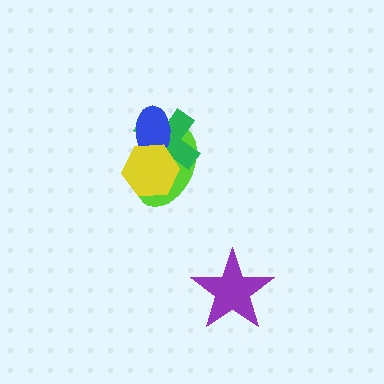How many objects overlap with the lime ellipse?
3 objects overlap with the lime ellipse.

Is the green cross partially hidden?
Yes, it is partially covered by another shape.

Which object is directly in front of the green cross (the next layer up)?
The blue ellipse is directly in front of the green cross.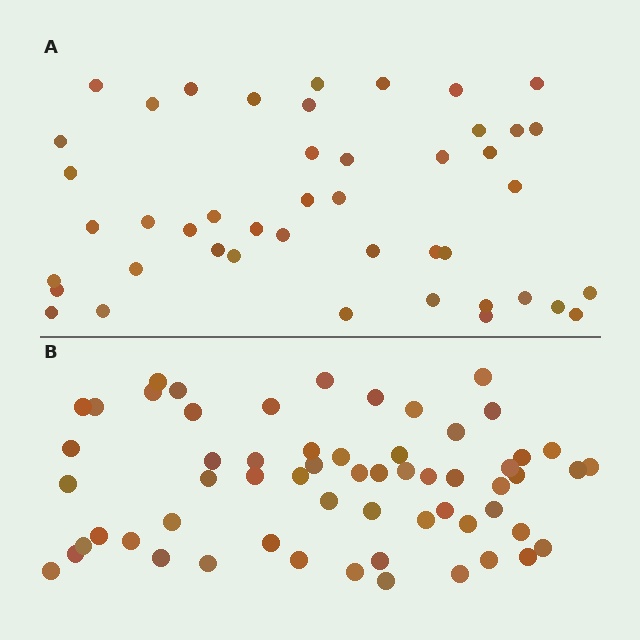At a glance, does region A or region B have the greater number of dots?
Region B (the bottom region) has more dots.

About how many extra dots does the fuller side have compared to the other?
Region B has approximately 15 more dots than region A.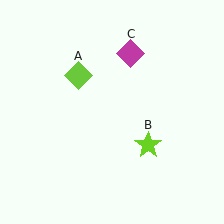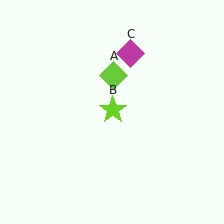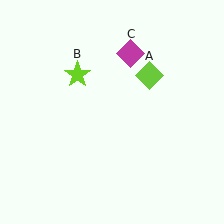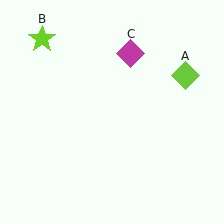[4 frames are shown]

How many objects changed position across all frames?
2 objects changed position: lime diamond (object A), lime star (object B).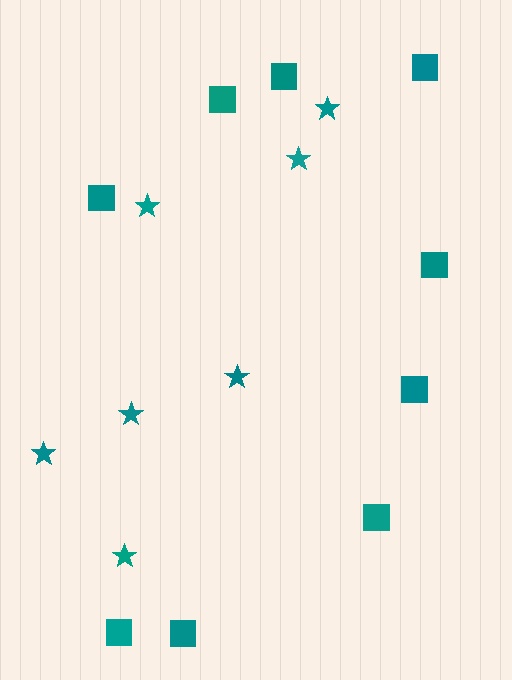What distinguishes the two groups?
There are 2 groups: one group of squares (9) and one group of stars (7).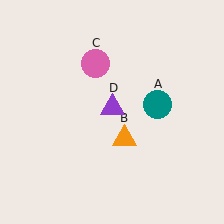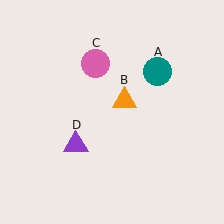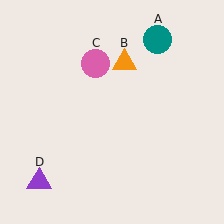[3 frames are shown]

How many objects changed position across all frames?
3 objects changed position: teal circle (object A), orange triangle (object B), purple triangle (object D).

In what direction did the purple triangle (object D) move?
The purple triangle (object D) moved down and to the left.